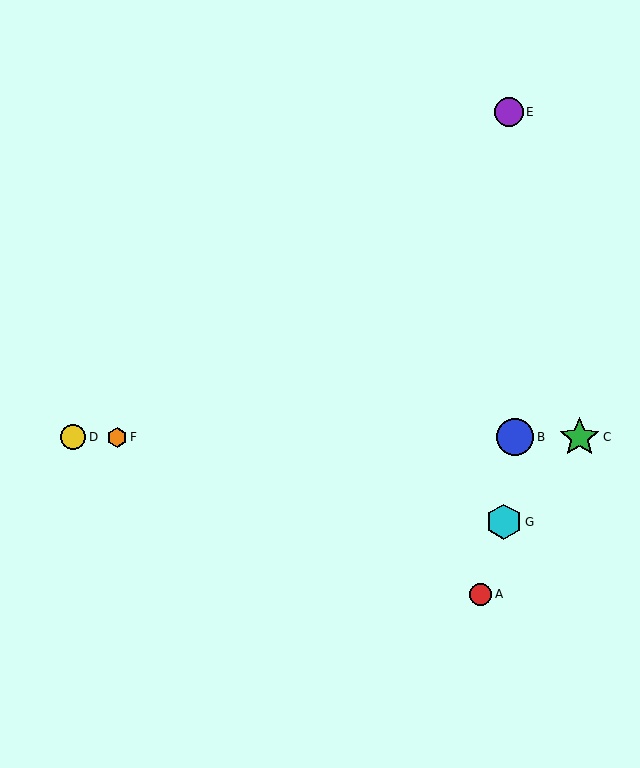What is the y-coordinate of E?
Object E is at y≈112.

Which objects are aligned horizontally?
Objects B, C, D, F are aligned horizontally.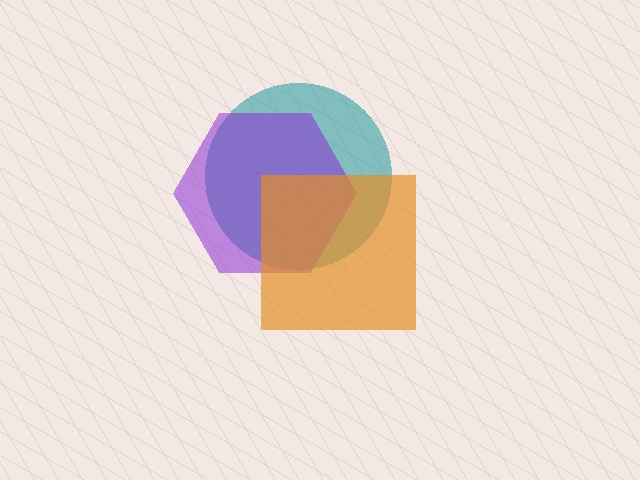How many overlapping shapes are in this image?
There are 3 overlapping shapes in the image.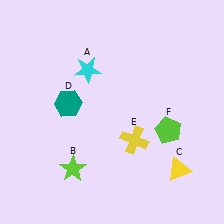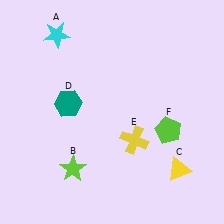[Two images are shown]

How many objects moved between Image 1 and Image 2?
1 object moved between the two images.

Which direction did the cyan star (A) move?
The cyan star (A) moved up.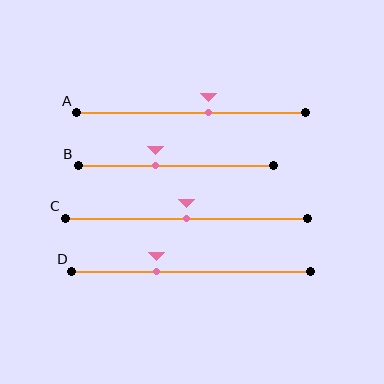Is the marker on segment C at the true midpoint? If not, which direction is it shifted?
Yes, the marker on segment C is at the true midpoint.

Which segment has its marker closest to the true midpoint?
Segment C has its marker closest to the true midpoint.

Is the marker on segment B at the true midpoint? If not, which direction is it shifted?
No, the marker on segment B is shifted to the left by about 10% of the segment length.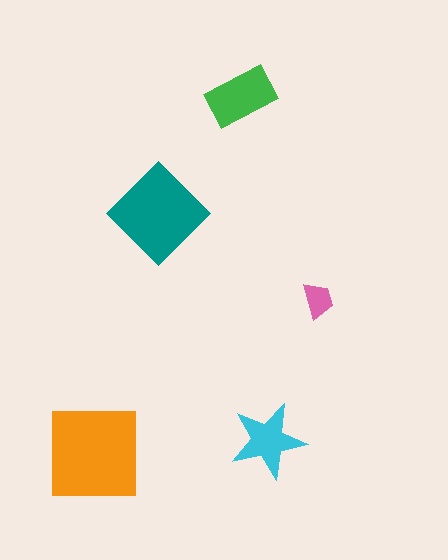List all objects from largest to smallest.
The orange square, the teal diamond, the green rectangle, the cyan star, the pink trapezoid.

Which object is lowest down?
The orange square is bottommost.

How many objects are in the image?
There are 5 objects in the image.